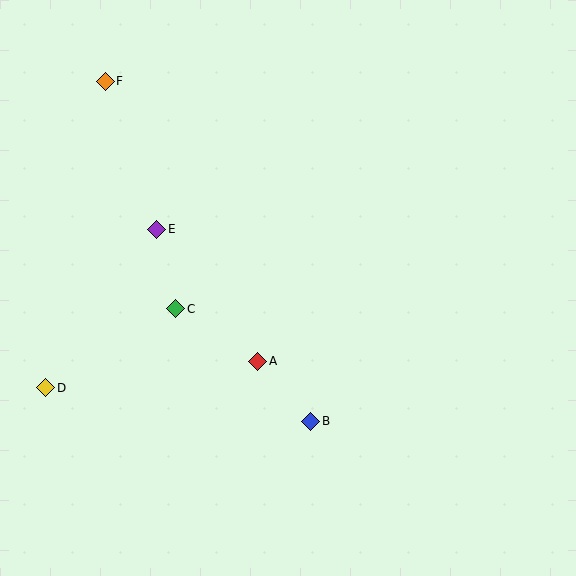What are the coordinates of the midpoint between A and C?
The midpoint between A and C is at (217, 335).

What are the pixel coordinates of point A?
Point A is at (258, 361).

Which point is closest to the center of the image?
Point A at (258, 361) is closest to the center.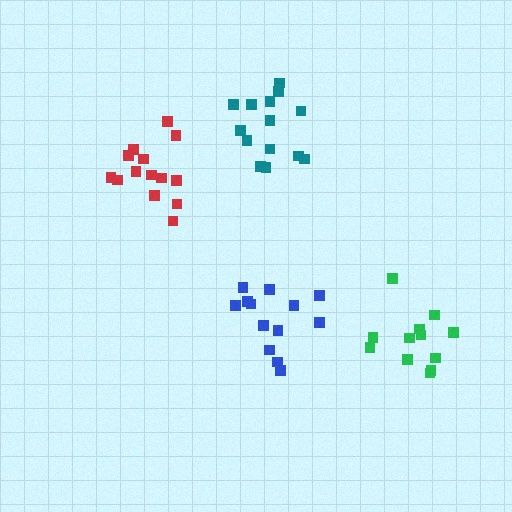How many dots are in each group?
Group 1: 14 dots, Group 2: 13 dots, Group 3: 14 dots, Group 4: 12 dots (53 total).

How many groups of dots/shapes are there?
There are 4 groups.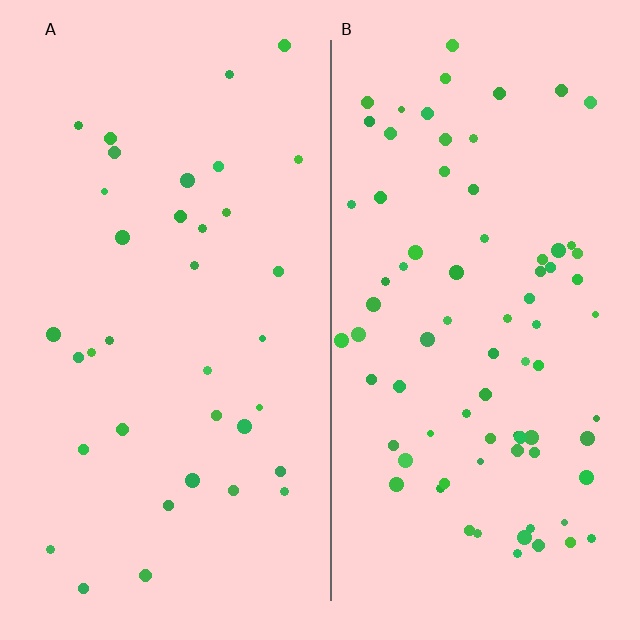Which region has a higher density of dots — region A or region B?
B (the right).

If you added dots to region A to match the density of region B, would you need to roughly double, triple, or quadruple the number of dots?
Approximately double.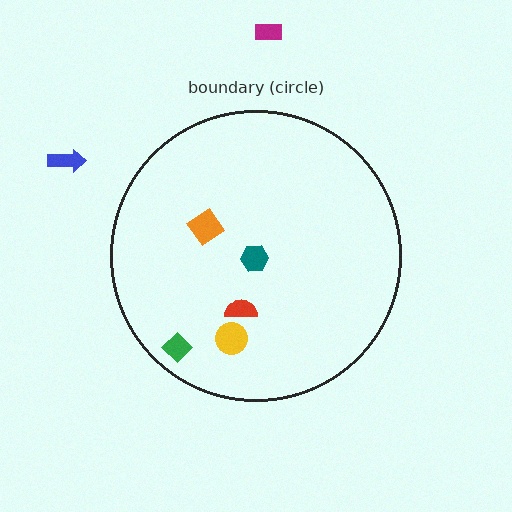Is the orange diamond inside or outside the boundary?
Inside.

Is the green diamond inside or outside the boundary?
Inside.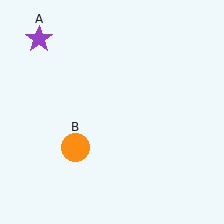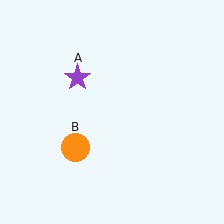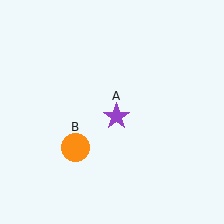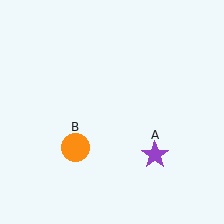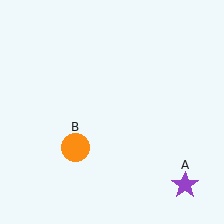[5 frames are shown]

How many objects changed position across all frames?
1 object changed position: purple star (object A).